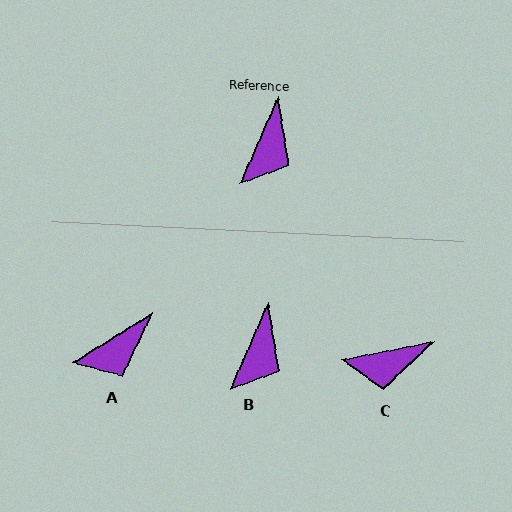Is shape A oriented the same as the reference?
No, it is off by about 35 degrees.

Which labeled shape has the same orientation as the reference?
B.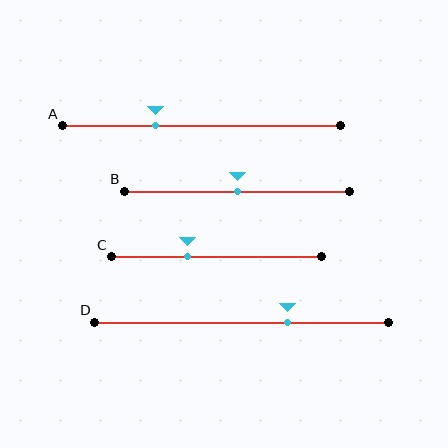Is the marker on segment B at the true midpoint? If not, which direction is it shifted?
Yes, the marker on segment B is at the true midpoint.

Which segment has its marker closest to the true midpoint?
Segment B has its marker closest to the true midpoint.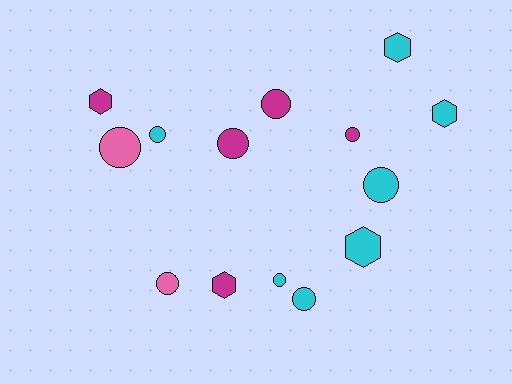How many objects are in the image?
There are 14 objects.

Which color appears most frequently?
Cyan, with 7 objects.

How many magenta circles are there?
There are 3 magenta circles.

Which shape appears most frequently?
Circle, with 9 objects.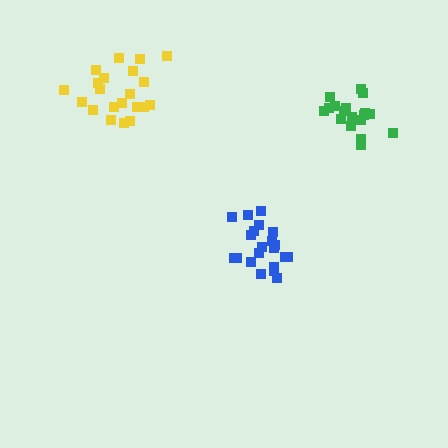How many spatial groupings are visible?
There are 3 spatial groupings.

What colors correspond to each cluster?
The clusters are colored: yellow, green, blue.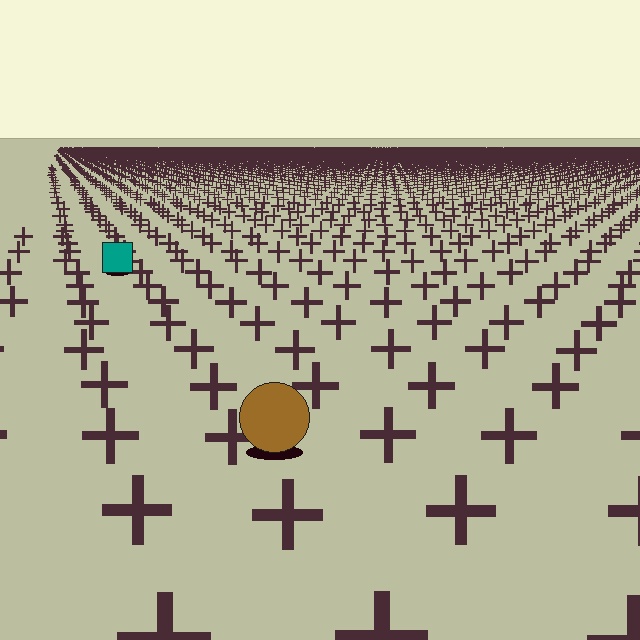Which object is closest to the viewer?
The brown circle is closest. The texture marks near it are larger and more spread out.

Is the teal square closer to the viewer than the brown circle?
No. The brown circle is closer — you can tell from the texture gradient: the ground texture is coarser near it.